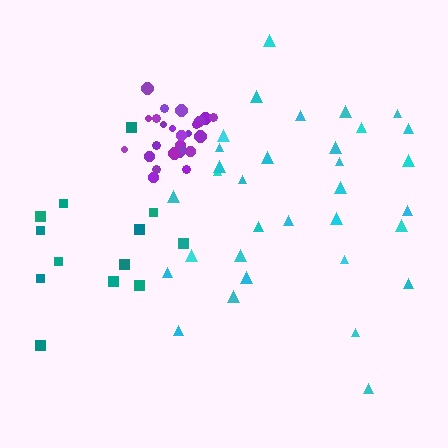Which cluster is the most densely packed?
Purple.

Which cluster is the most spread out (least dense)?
Teal.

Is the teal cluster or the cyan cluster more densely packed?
Cyan.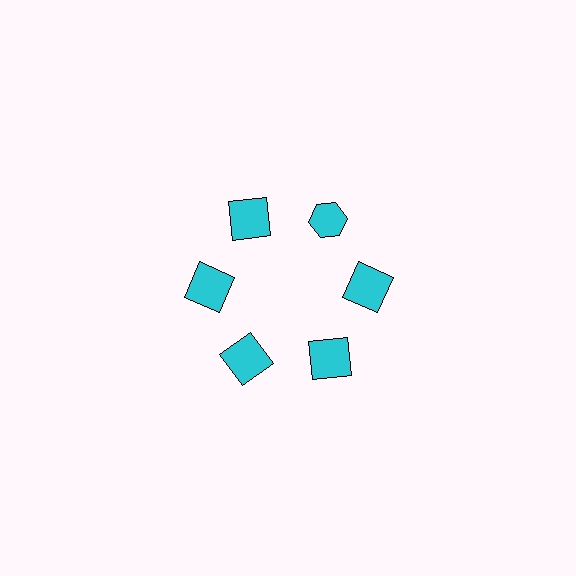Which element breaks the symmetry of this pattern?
The cyan hexagon at roughly the 1 o'clock position breaks the symmetry. All other shapes are cyan squares.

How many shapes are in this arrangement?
There are 6 shapes arranged in a ring pattern.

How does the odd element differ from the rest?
It has a different shape: hexagon instead of square.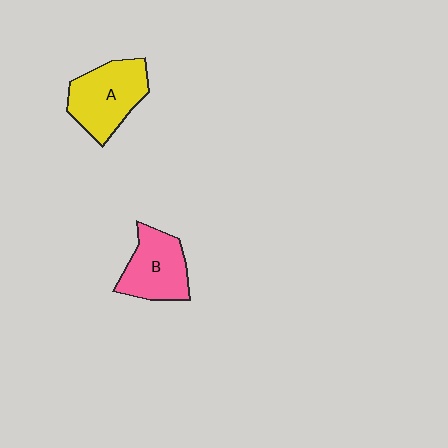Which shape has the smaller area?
Shape B (pink).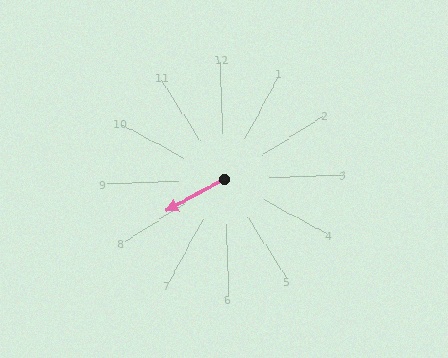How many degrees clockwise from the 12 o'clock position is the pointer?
Approximately 243 degrees.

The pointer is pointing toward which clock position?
Roughly 8 o'clock.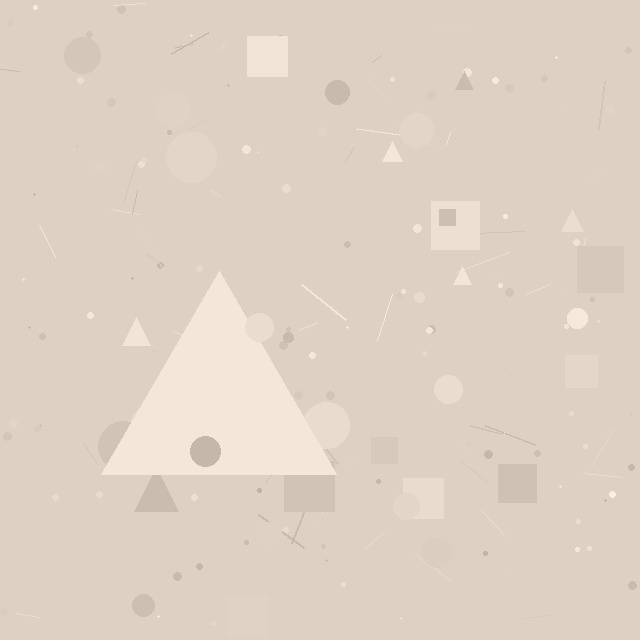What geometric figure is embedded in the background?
A triangle is embedded in the background.